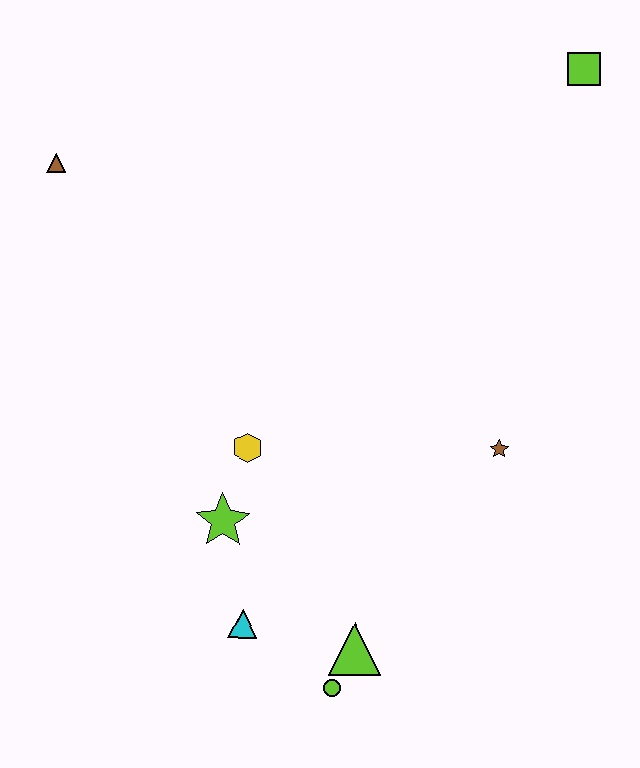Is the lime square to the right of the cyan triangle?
Yes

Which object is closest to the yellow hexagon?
The lime star is closest to the yellow hexagon.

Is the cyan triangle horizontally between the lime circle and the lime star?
Yes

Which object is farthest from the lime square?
The lime circle is farthest from the lime square.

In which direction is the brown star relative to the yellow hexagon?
The brown star is to the right of the yellow hexagon.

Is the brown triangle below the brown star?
No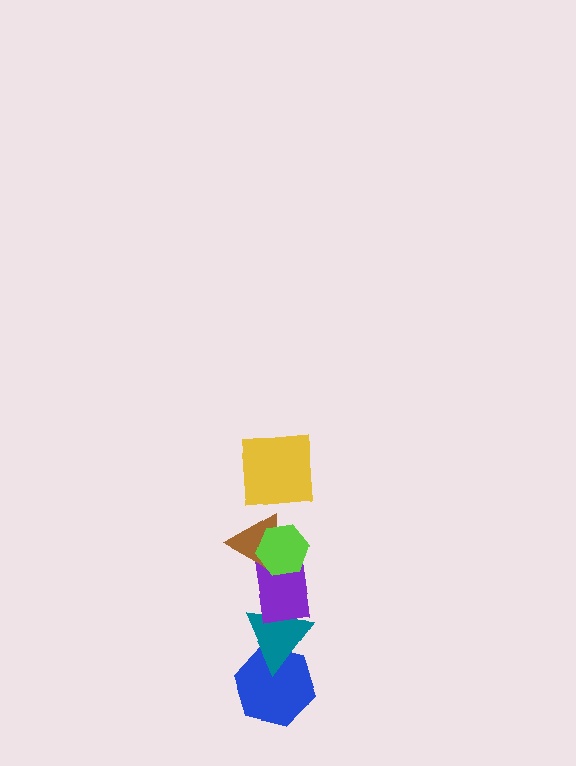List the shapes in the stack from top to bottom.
From top to bottom: the yellow square, the lime hexagon, the brown triangle, the purple rectangle, the teal triangle, the blue hexagon.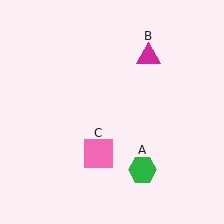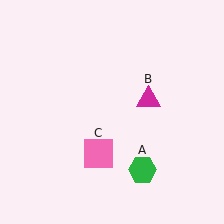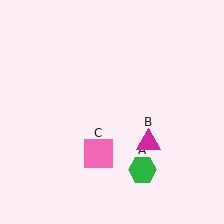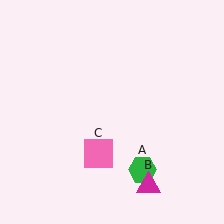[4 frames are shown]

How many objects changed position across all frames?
1 object changed position: magenta triangle (object B).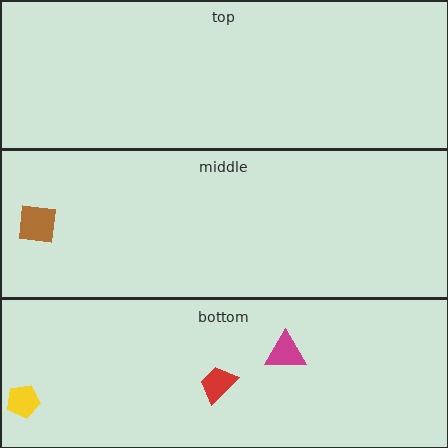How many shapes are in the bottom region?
3.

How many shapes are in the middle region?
1.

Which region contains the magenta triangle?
The bottom region.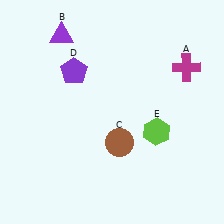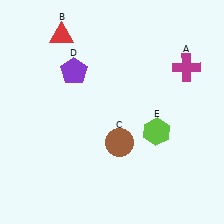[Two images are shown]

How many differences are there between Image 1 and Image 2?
There is 1 difference between the two images.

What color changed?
The triangle (B) changed from purple in Image 1 to red in Image 2.